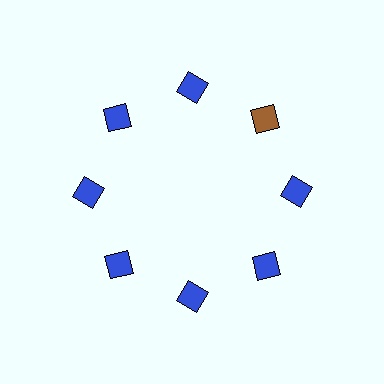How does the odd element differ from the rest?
It has a different color: brown instead of blue.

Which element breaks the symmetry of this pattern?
The brown diamond at roughly the 2 o'clock position breaks the symmetry. All other shapes are blue diamonds.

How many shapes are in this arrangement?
There are 8 shapes arranged in a ring pattern.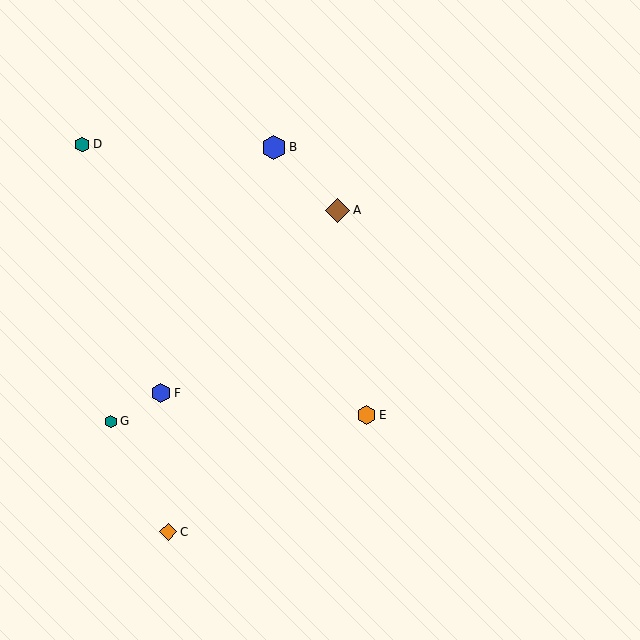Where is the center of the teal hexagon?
The center of the teal hexagon is at (82, 144).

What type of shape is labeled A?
Shape A is a brown diamond.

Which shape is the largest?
The brown diamond (labeled A) is the largest.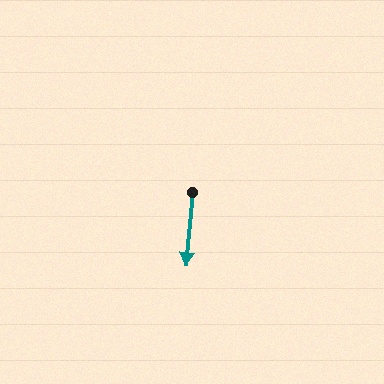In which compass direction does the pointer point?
South.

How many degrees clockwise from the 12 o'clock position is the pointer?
Approximately 185 degrees.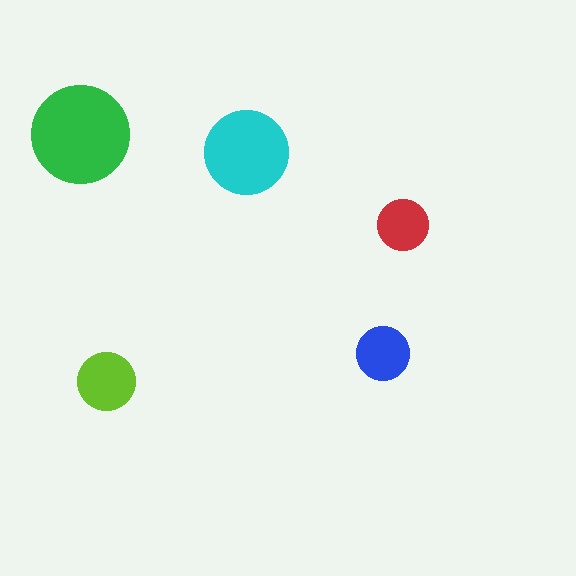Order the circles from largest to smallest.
the green one, the cyan one, the lime one, the blue one, the red one.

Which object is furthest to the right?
The red circle is rightmost.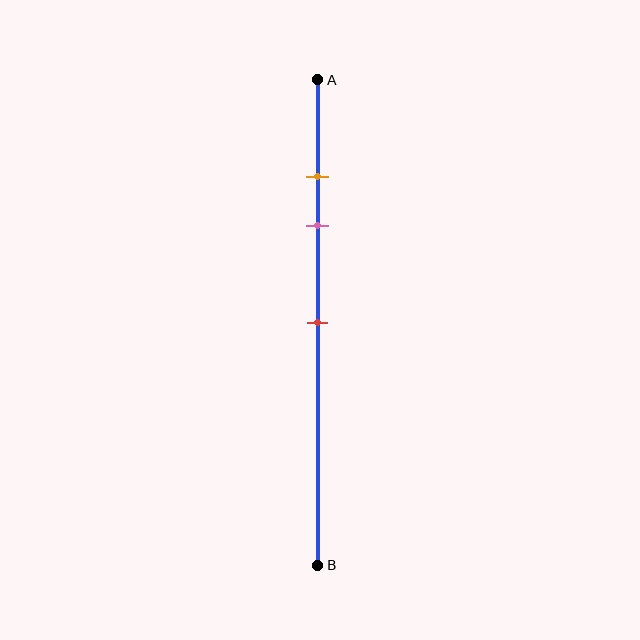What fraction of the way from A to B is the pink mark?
The pink mark is approximately 30% (0.3) of the way from A to B.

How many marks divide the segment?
There are 3 marks dividing the segment.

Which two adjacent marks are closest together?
The orange and pink marks are the closest adjacent pair.